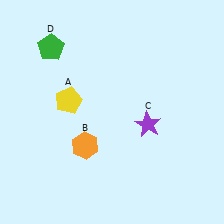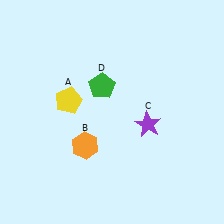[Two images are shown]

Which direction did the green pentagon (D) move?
The green pentagon (D) moved right.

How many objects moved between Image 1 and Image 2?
1 object moved between the two images.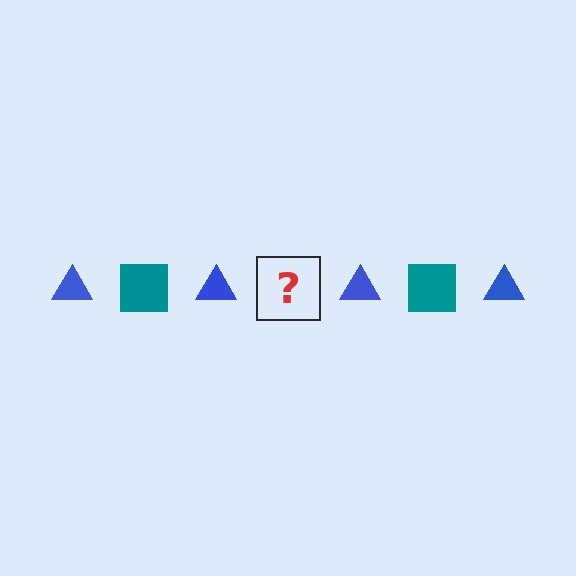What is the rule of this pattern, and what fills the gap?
The rule is that the pattern alternates between blue triangle and teal square. The gap should be filled with a teal square.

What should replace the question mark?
The question mark should be replaced with a teal square.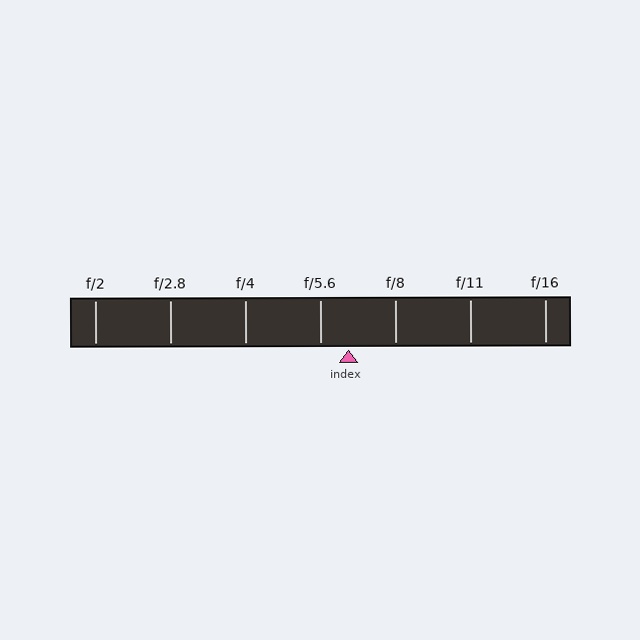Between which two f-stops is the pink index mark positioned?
The index mark is between f/5.6 and f/8.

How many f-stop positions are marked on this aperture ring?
There are 7 f-stop positions marked.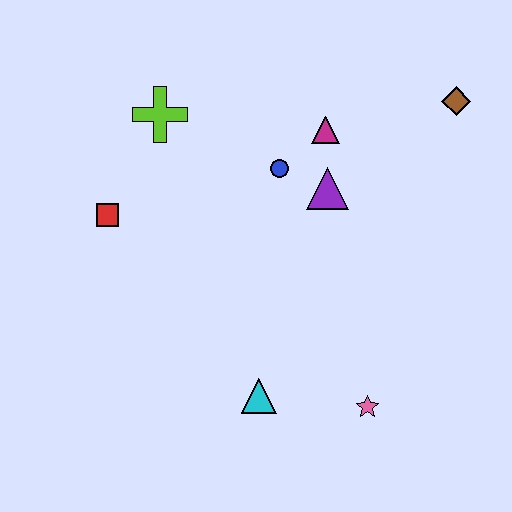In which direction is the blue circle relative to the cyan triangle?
The blue circle is above the cyan triangle.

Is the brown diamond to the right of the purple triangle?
Yes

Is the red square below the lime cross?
Yes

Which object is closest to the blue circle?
The purple triangle is closest to the blue circle.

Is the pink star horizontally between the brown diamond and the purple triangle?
Yes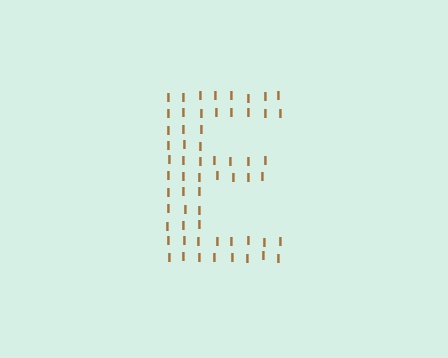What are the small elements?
The small elements are letter I's.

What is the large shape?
The large shape is the letter E.